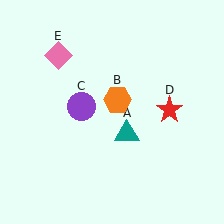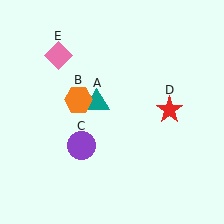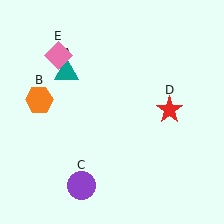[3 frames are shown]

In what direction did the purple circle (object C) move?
The purple circle (object C) moved down.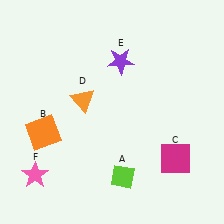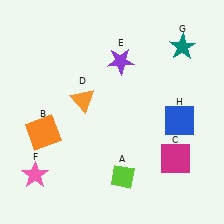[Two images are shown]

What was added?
A teal star (G), a blue square (H) were added in Image 2.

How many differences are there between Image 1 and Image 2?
There are 2 differences between the two images.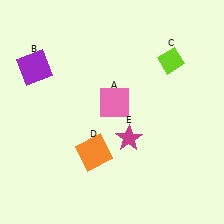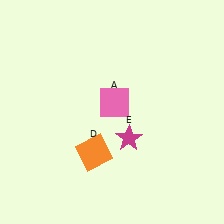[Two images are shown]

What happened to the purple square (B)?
The purple square (B) was removed in Image 2. It was in the top-left area of Image 1.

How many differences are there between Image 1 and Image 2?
There are 2 differences between the two images.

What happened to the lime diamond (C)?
The lime diamond (C) was removed in Image 2. It was in the top-right area of Image 1.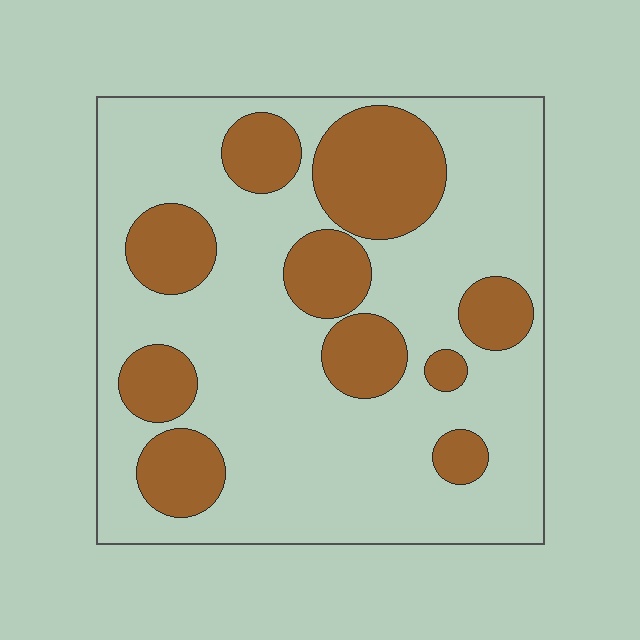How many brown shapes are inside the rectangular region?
10.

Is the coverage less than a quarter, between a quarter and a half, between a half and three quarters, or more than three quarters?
Between a quarter and a half.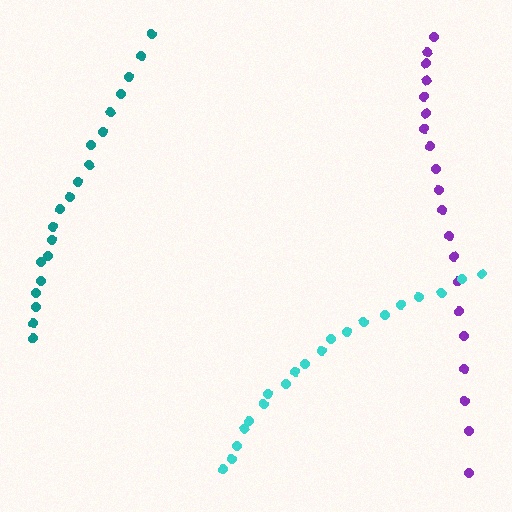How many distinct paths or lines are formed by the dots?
There are 3 distinct paths.